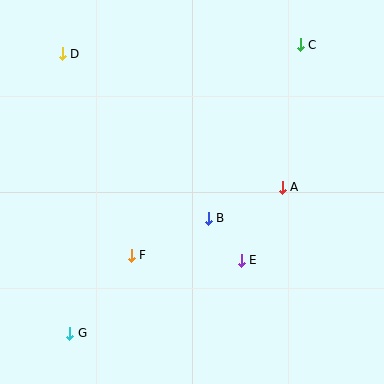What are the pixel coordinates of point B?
Point B is at (208, 218).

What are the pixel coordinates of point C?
Point C is at (300, 45).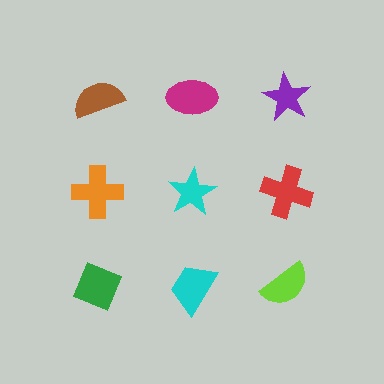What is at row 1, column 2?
A magenta ellipse.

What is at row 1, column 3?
A purple star.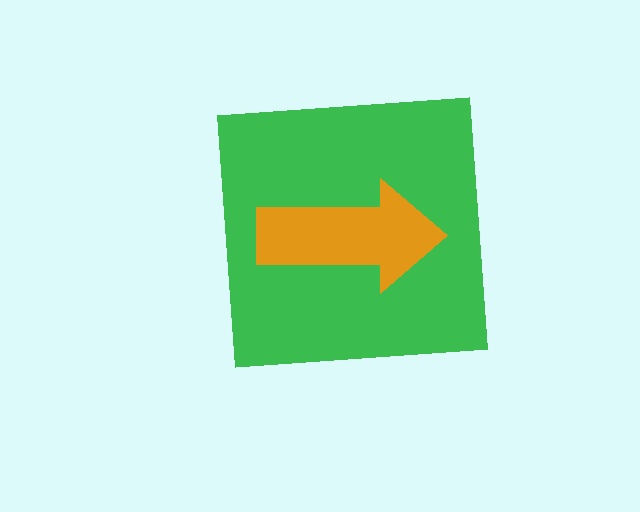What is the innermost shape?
The orange arrow.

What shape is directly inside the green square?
The orange arrow.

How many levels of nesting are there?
2.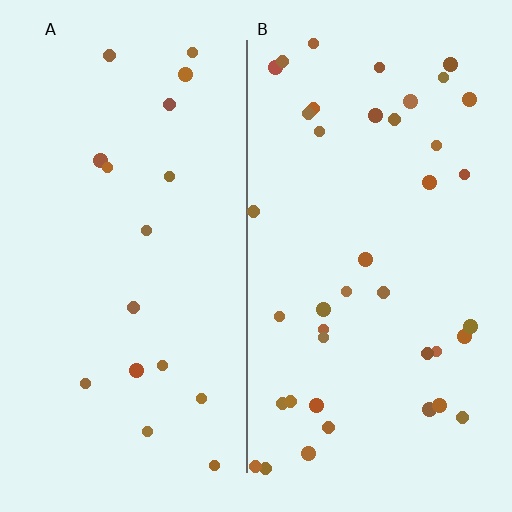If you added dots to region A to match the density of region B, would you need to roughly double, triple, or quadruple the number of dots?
Approximately double.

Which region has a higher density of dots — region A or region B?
B (the right).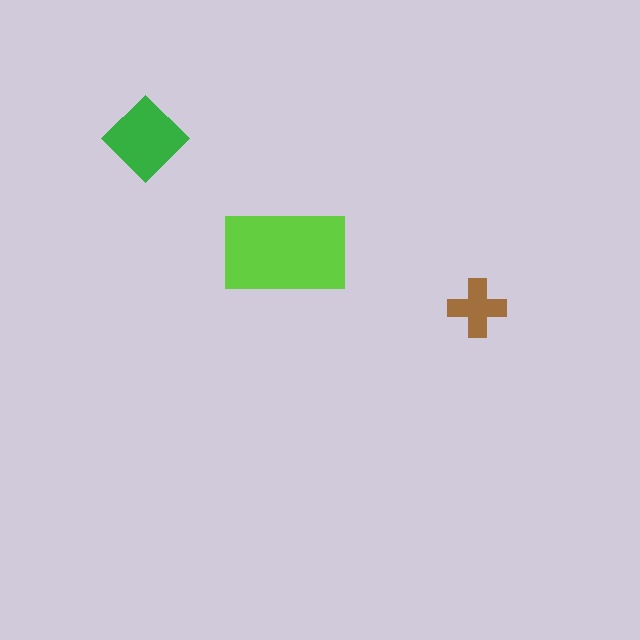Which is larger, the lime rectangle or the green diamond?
The lime rectangle.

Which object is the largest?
The lime rectangle.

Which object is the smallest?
The brown cross.